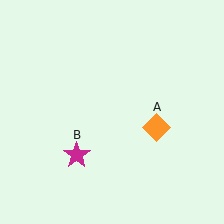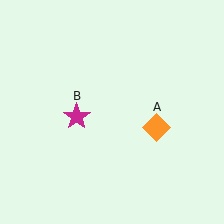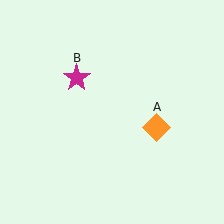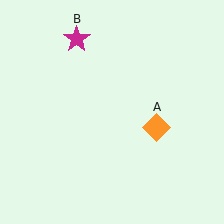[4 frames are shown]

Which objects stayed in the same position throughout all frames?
Orange diamond (object A) remained stationary.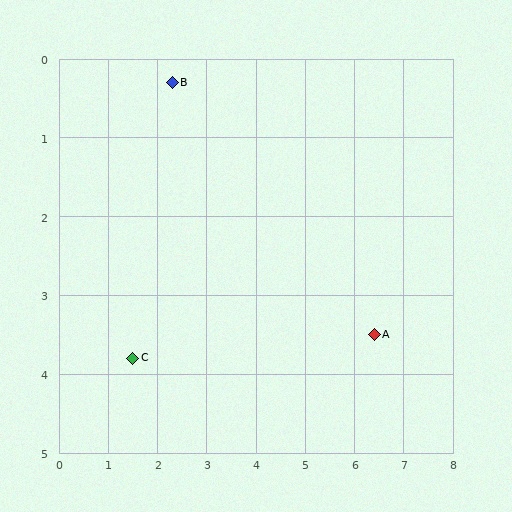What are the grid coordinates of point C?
Point C is at approximately (1.5, 3.8).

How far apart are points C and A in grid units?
Points C and A are about 4.9 grid units apart.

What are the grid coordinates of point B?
Point B is at approximately (2.3, 0.3).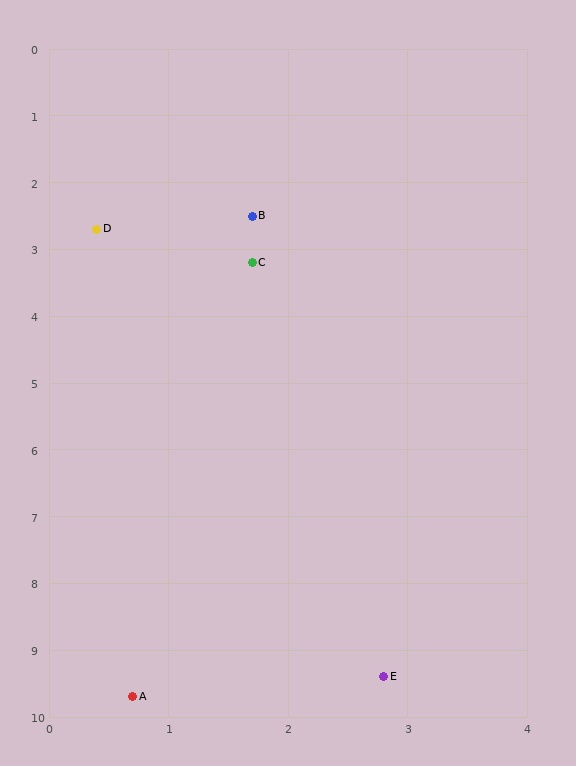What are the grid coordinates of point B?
Point B is at approximately (1.7, 2.5).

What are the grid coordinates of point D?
Point D is at approximately (0.4, 2.7).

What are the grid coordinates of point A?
Point A is at approximately (0.7, 9.7).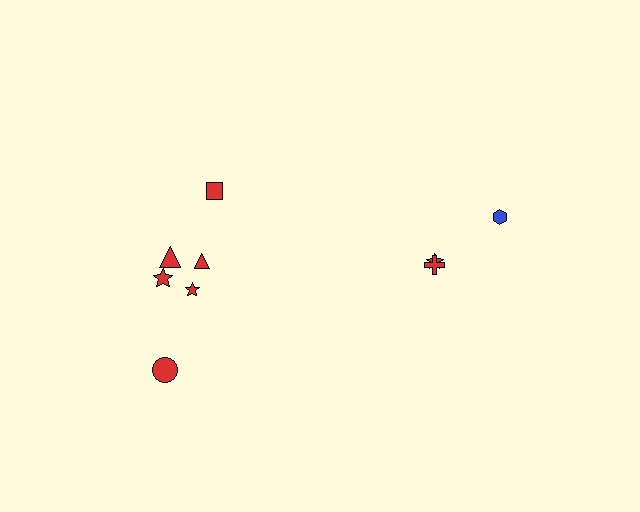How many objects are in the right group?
There are 3 objects.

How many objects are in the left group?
There are 6 objects.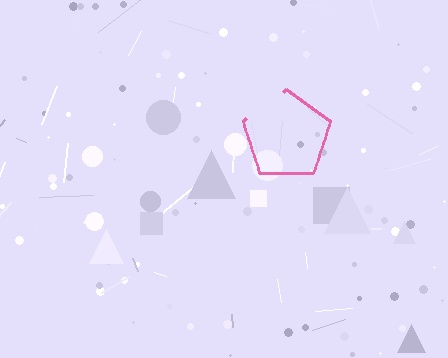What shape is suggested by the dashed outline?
The dashed outline suggests a pentagon.